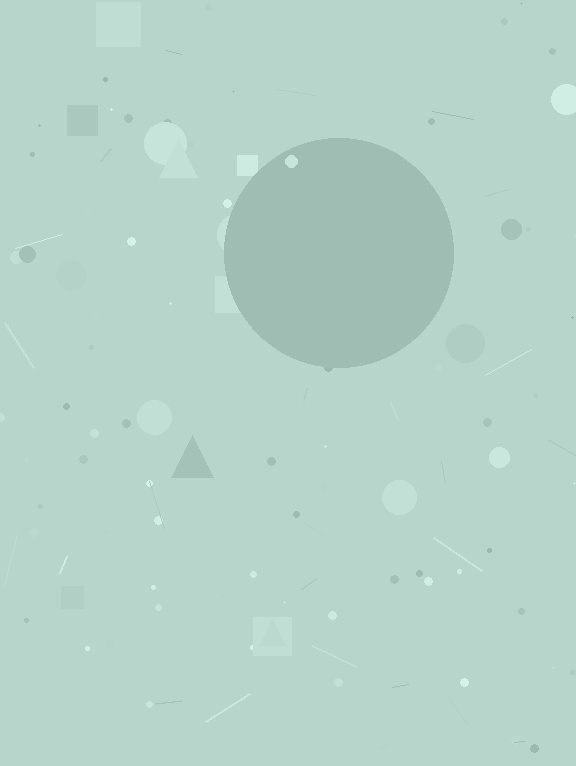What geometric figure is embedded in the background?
A circle is embedded in the background.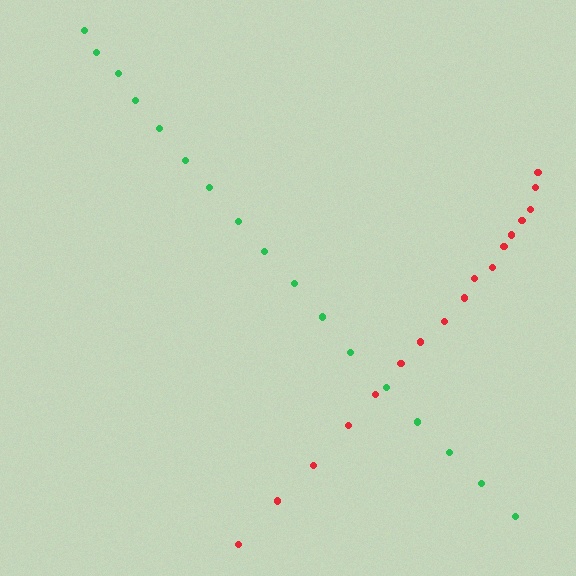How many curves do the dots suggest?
There are 2 distinct paths.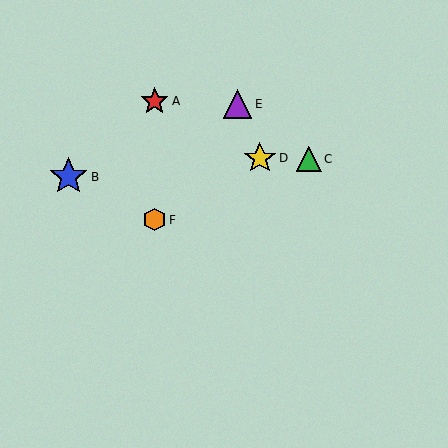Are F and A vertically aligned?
Yes, both are at x≈155.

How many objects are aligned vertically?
2 objects (A, F) are aligned vertically.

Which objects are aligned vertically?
Objects A, F are aligned vertically.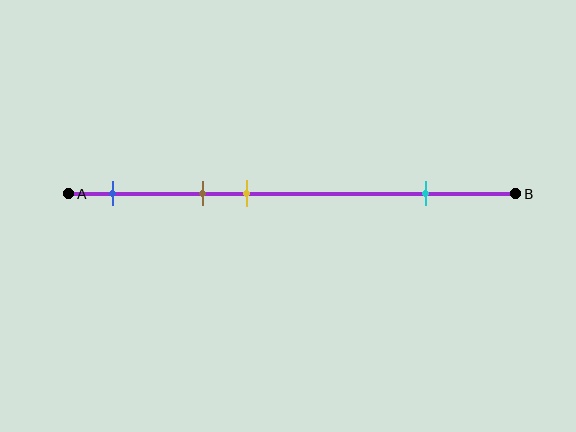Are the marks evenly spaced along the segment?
No, the marks are not evenly spaced.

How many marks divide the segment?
There are 4 marks dividing the segment.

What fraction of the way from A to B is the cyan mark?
The cyan mark is approximately 80% (0.8) of the way from A to B.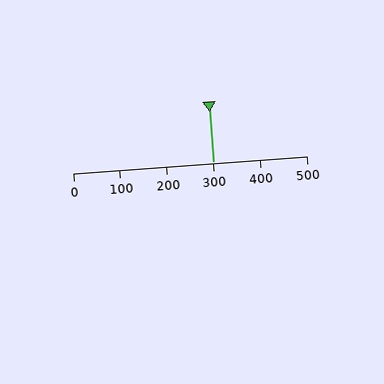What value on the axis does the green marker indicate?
The marker indicates approximately 300.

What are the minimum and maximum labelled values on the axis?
The axis runs from 0 to 500.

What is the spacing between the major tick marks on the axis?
The major ticks are spaced 100 apart.